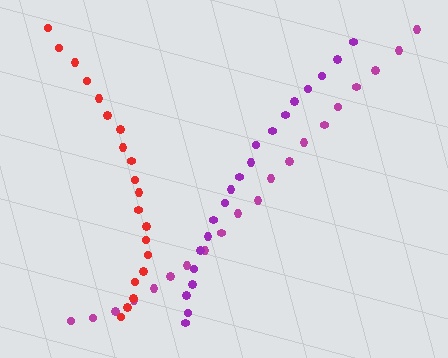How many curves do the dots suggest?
There are 3 distinct paths.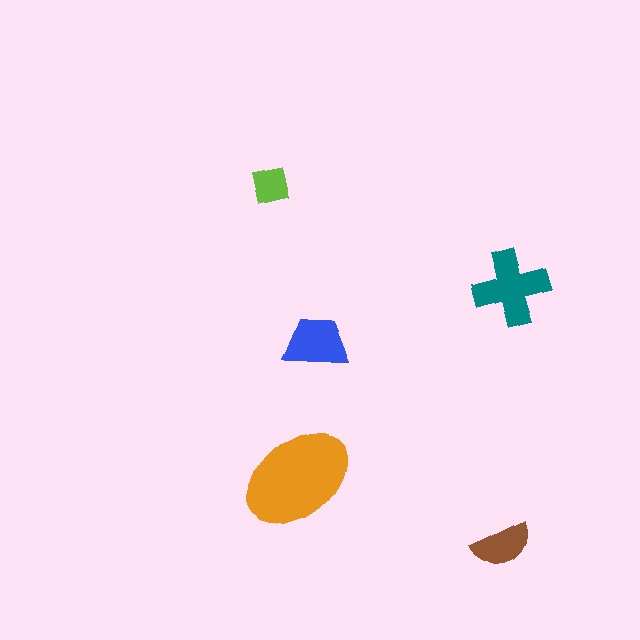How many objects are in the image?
There are 5 objects in the image.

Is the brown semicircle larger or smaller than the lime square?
Larger.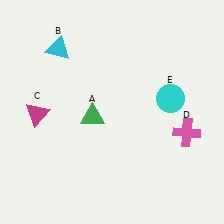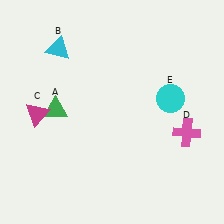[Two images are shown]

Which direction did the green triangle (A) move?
The green triangle (A) moved left.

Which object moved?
The green triangle (A) moved left.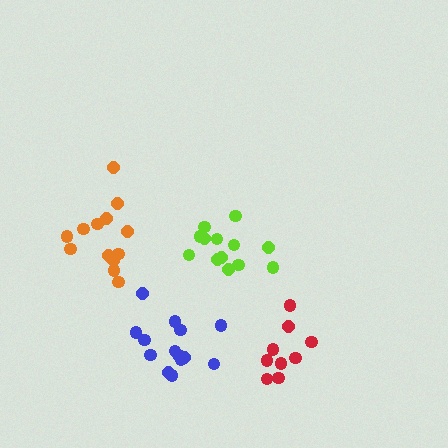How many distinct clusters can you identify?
There are 4 distinct clusters.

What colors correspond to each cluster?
The clusters are colored: blue, red, orange, lime.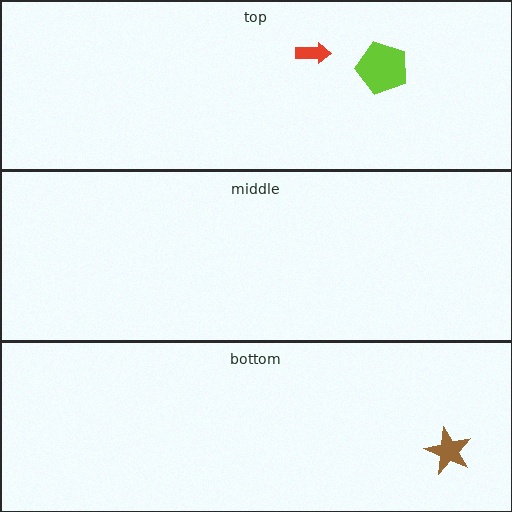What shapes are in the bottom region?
The brown star.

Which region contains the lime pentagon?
The top region.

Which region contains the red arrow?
The top region.